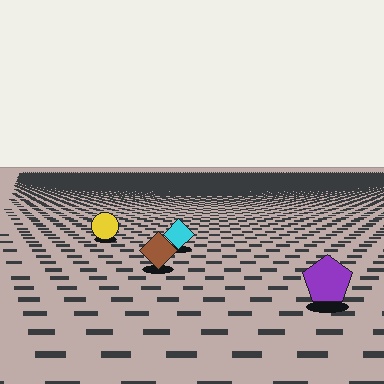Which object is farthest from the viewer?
The yellow circle is farthest from the viewer. It appears smaller and the ground texture around it is denser.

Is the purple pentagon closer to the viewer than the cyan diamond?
Yes. The purple pentagon is closer — you can tell from the texture gradient: the ground texture is coarser near it.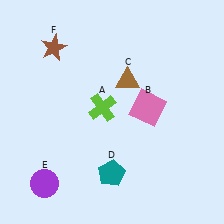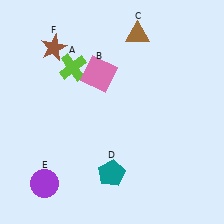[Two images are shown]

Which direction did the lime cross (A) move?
The lime cross (A) moved up.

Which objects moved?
The objects that moved are: the lime cross (A), the pink square (B), the brown triangle (C).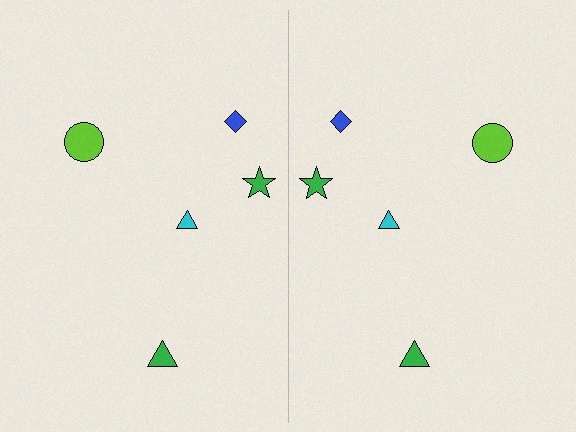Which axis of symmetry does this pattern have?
The pattern has a vertical axis of symmetry running through the center of the image.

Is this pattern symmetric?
Yes, this pattern has bilateral (reflection) symmetry.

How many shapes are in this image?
There are 10 shapes in this image.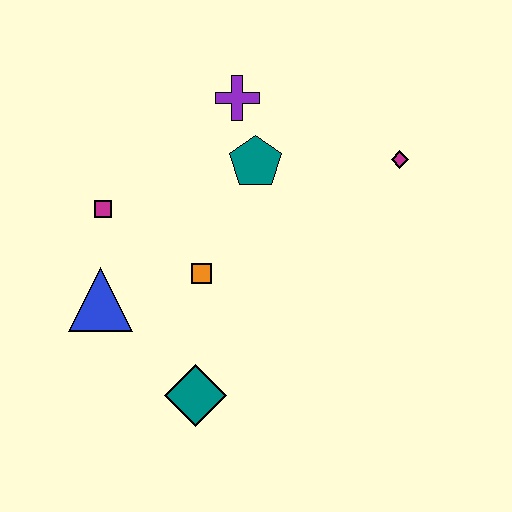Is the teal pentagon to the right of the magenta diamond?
No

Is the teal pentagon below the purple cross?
Yes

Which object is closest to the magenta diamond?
The teal pentagon is closest to the magenta diamond.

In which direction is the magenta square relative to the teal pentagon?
The magenta square is to the left of the teal pentagon.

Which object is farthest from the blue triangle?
The magenta diamond is farthest from the blue triangle.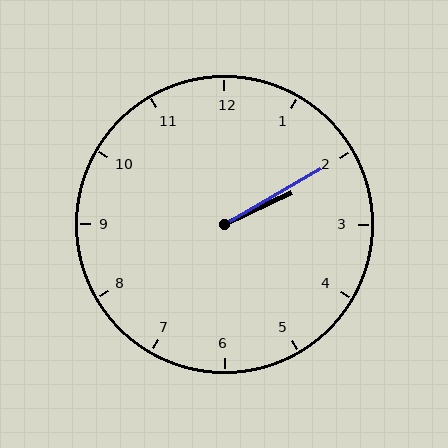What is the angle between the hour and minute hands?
Approximately 5 degrees.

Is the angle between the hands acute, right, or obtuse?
It is acute.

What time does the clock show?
2:10.